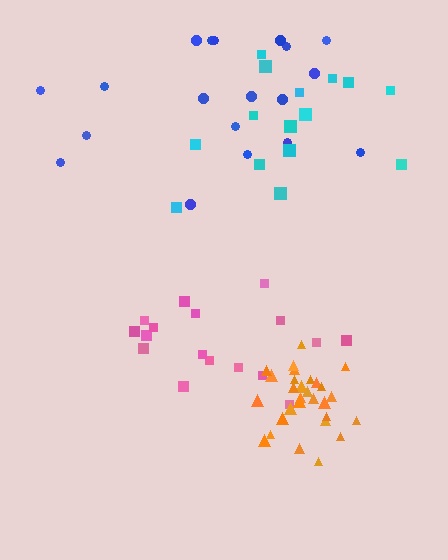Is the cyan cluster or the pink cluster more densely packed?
Pink.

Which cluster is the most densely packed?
Orange.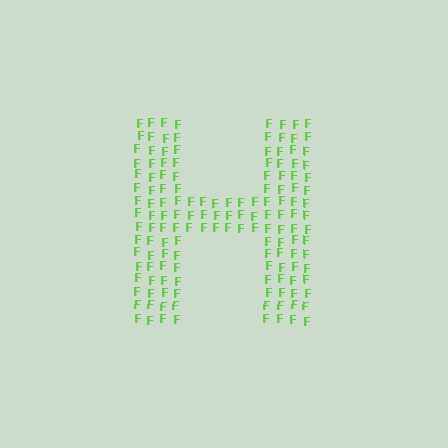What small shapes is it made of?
It is made of small letter F's.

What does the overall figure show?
The overall figure shows the letter H.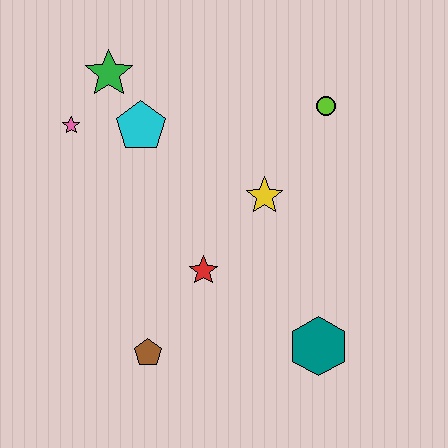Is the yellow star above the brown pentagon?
Yes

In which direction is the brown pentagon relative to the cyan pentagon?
The brown pentagon is below the cyan pentagon.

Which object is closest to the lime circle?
The yellow star is closest to the lime circle.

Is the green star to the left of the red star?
Yes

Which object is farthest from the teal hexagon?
The green star is farthest from the teal hexagon.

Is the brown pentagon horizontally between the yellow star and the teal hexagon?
No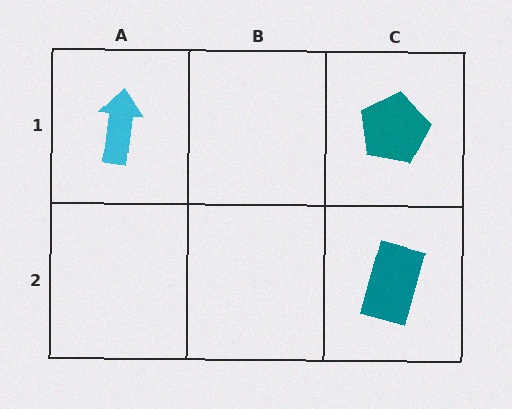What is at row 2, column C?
A teal rectangle.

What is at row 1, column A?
A cyan arrow.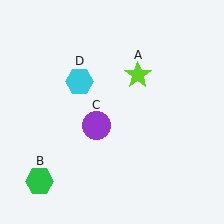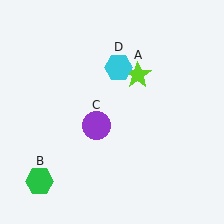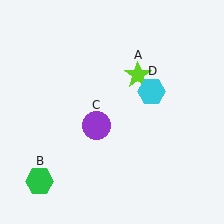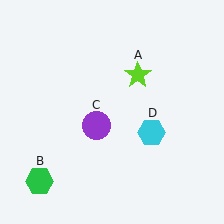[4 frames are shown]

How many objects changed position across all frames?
1 object changed position: cyan hexagon (object D).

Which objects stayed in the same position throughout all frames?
Lime star (object A) and green hexagon (object B) and purple circle (object C) remained stationary.